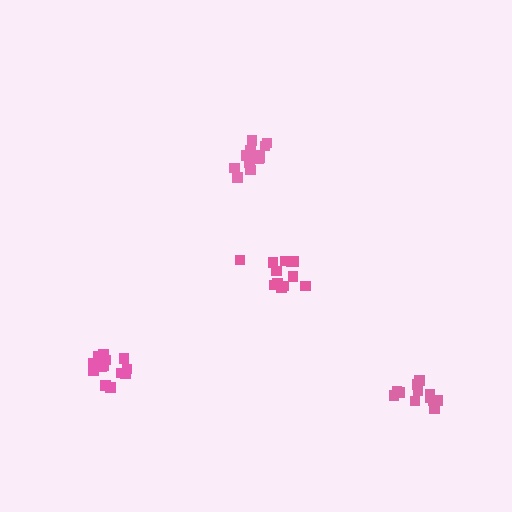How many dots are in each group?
Group 1: 12 dots, Group 2: 15 dots, Group 3: 13 dots, Group 4: 15 dots (55 total).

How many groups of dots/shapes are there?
There are 4 groups.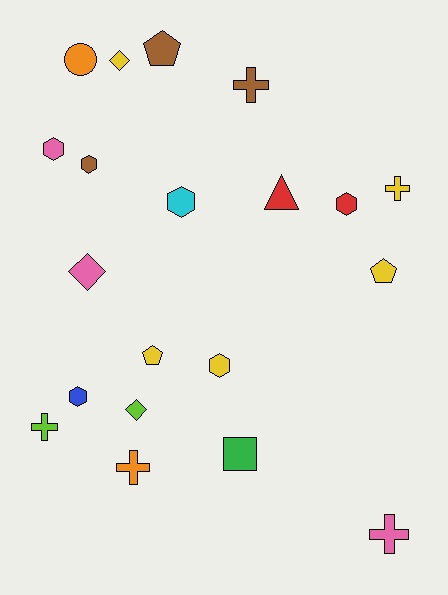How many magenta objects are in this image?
There are no magenta objects.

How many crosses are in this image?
There are 5 crosses.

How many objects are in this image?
There are 20 objects.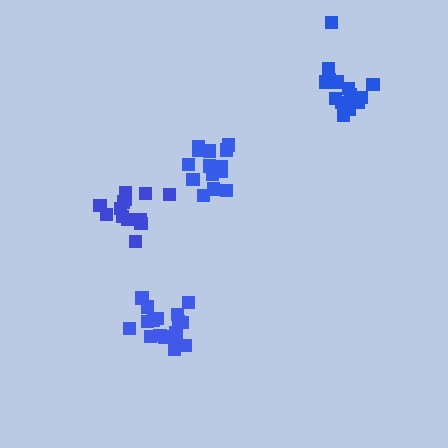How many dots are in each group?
Group 1: 15 dots, Group 2: 14 dots, Group 3: 14 dots, Group 4: 18 dots (61 total).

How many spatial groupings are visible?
There are 4 spatial groupings.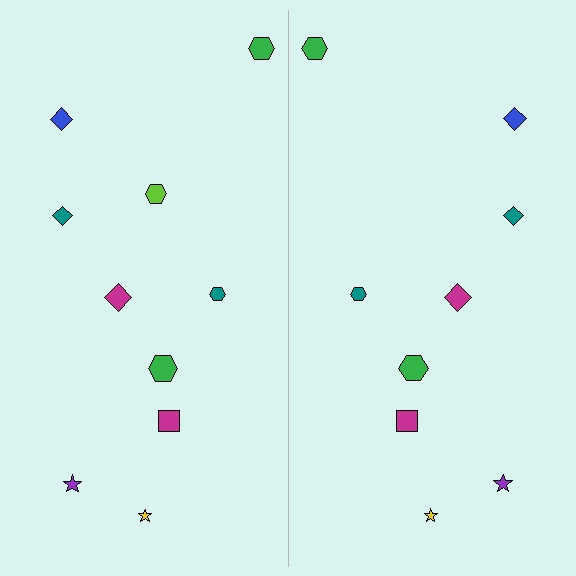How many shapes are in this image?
There are 19 shapes in this image.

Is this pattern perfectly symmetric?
No, the pattern is not perfectly symmetric. A lime hexagon is missing from the right side.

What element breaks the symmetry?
A lime hexagon is missing from the right side.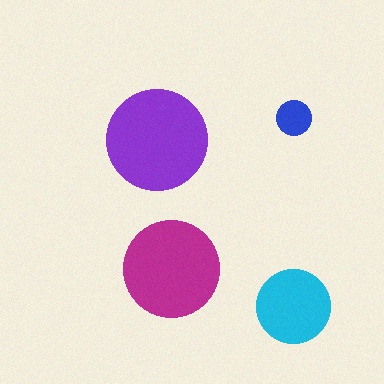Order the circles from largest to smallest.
the purple one, the magenta one, the cyan one, the blue one.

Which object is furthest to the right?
The blue circle is rightmost.